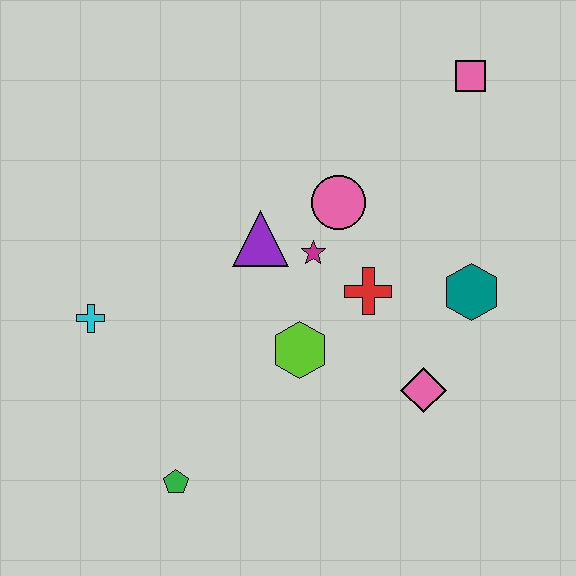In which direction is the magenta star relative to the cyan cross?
The magenta star is to the right of the cyan cross.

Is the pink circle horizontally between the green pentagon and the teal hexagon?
Yes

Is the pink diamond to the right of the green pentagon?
Yes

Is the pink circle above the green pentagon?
Yes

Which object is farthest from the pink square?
The green pentagon is farthest from the pink square.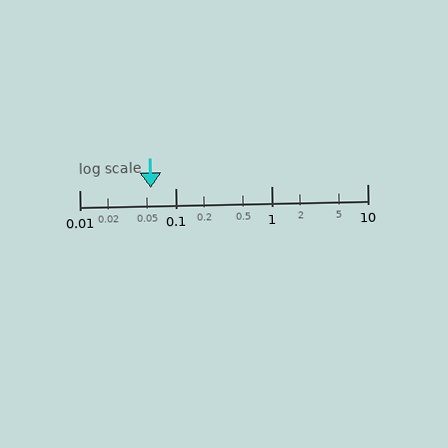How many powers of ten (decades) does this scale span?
The scale spans 3 decades, from 0.01 to 10.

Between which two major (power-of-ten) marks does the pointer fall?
The pointer is between 0.01 and 0.1.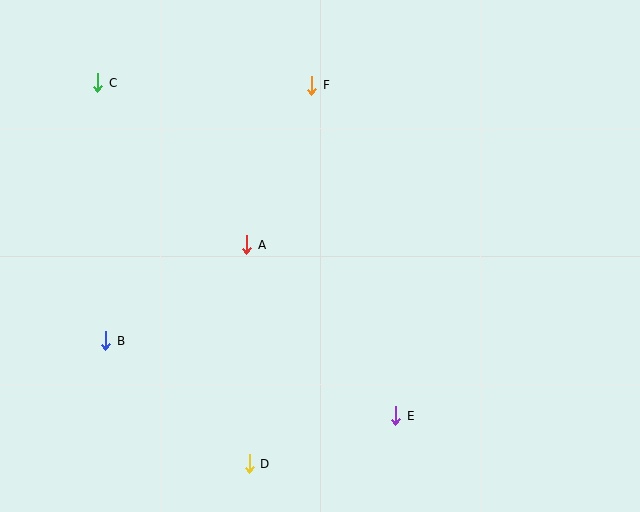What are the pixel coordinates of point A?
Point A is at (247, 245).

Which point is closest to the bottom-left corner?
Point B is closest to the bottom-left corner.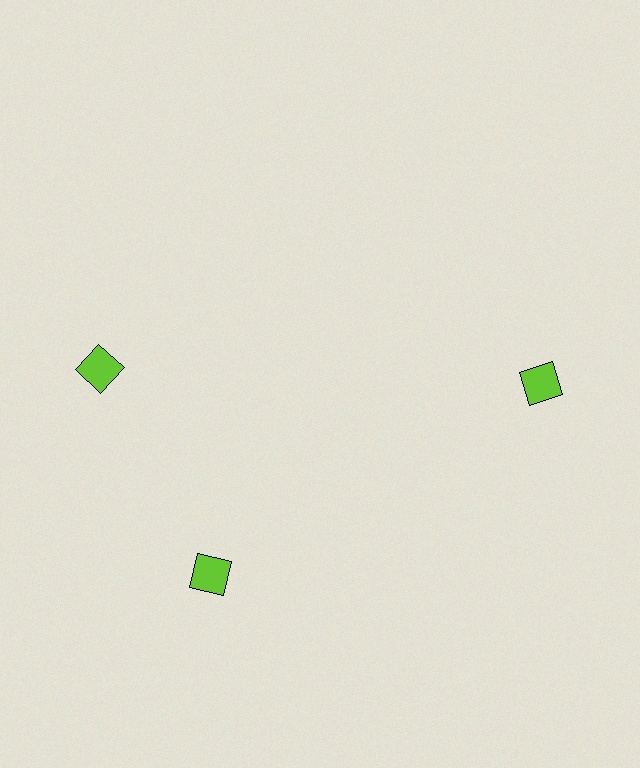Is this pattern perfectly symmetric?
No. The 3 lime diamonds are arranged in a ring, but one element near the 11 o'clock position is rotated out of alignment along the ring, breaking the 3-fold rotational symmetry.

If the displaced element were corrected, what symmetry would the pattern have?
It would have 3-fold rotational symmetry — the pattern would map onto itself every 120 degrees.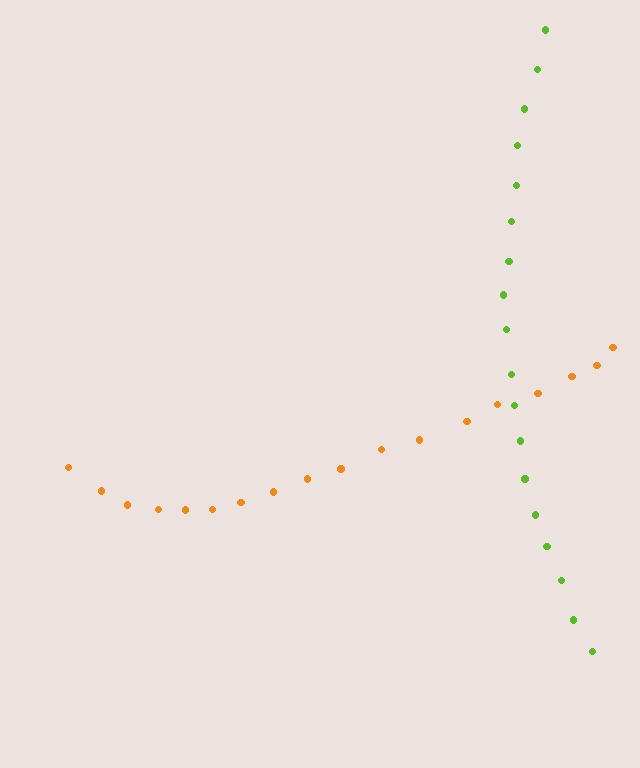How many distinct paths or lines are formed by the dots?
There are 2 distinct paths.